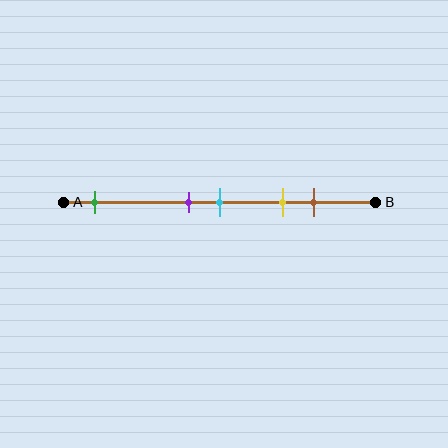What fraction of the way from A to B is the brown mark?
The brown mark is approximately 80% (0.8) of the way from A to B.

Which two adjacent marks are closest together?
The purple and cyan marks are the closest adjacent pair.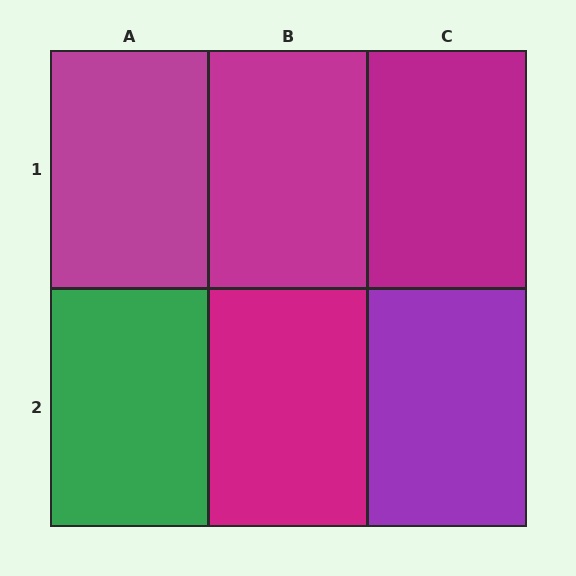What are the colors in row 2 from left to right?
Green, magenta, purple.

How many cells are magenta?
4 cells are magenta.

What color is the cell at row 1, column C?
Magenta.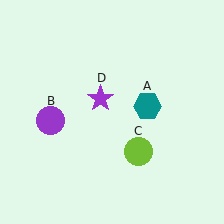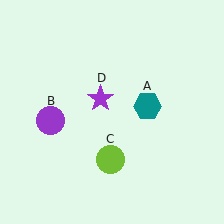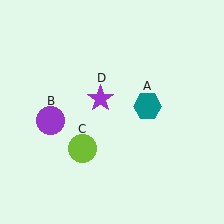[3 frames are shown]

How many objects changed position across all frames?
1 object changed position: lime circle (object C).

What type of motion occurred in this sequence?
The lime circle (object C) rotated clockwise around the center of the scene.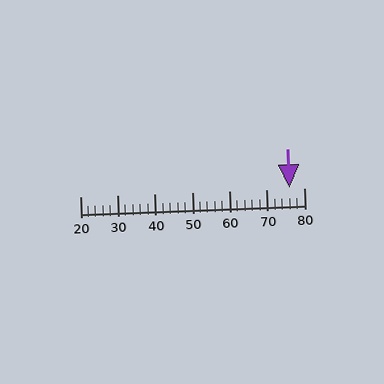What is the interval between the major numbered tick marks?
The major tick marks are spaced 10 units apart.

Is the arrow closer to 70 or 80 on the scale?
The arrow is closer to 80.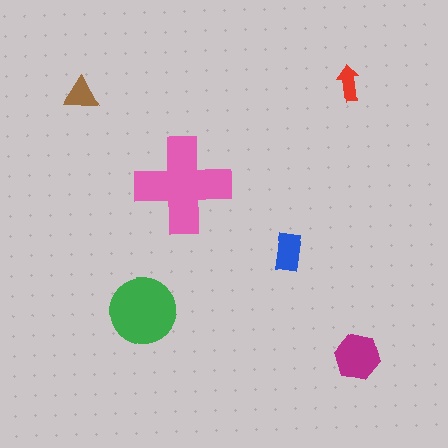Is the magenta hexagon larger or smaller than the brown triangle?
Larger.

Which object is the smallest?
The red arrow.